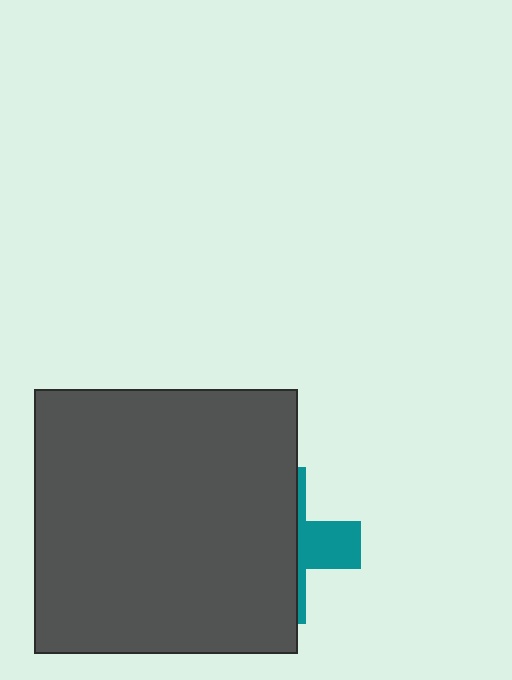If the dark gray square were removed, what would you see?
You would see the complete teal cross.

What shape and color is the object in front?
The object in front is a dark gray square.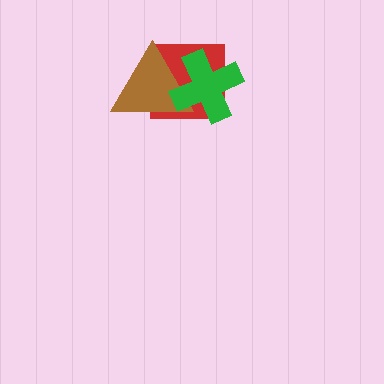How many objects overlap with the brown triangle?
2 objects overlap with the brown triangle.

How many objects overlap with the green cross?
2 objects overlap with the green cross.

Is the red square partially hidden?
Yes, it is partially covered by another shape.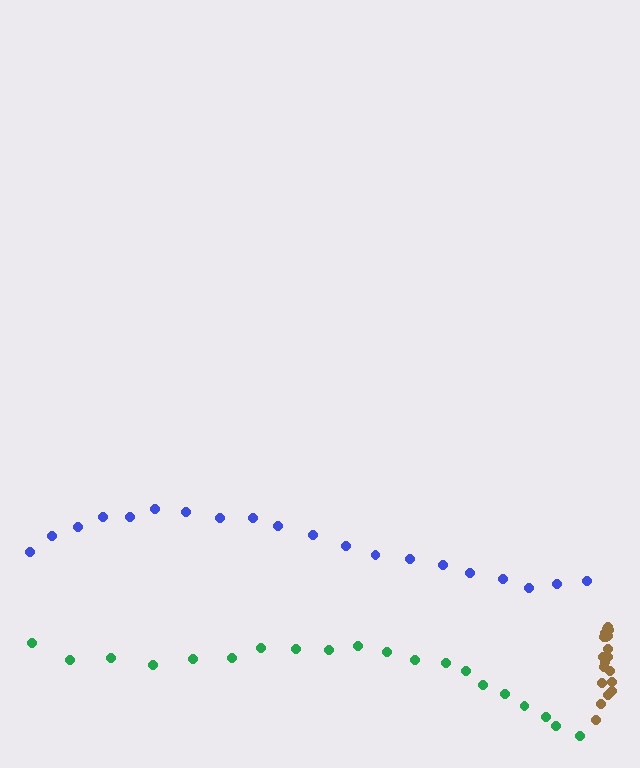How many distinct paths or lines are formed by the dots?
There are 3 distinct paths.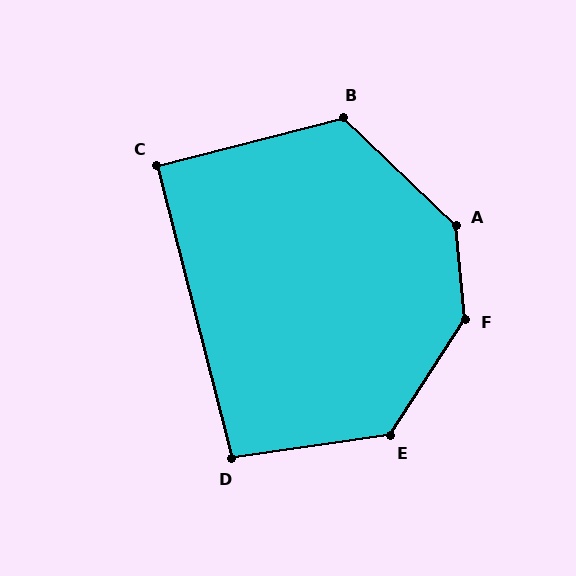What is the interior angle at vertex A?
Approximately 139 degrees (obtuse).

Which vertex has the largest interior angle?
F, at approximately 142 degrees.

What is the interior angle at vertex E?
Approximately 131 degrees (obtuse).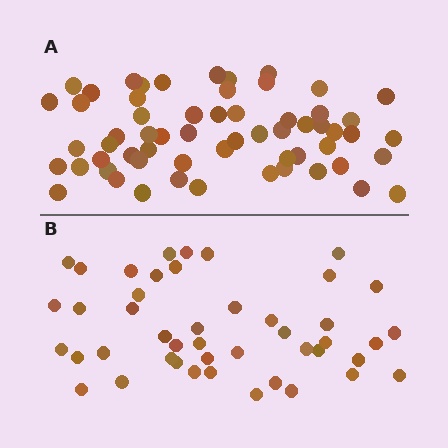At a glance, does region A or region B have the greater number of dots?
Region A (the top region) has more dots.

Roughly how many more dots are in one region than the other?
Region A has approximately 15 more dots than region B.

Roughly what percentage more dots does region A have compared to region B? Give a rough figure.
About 35% more.